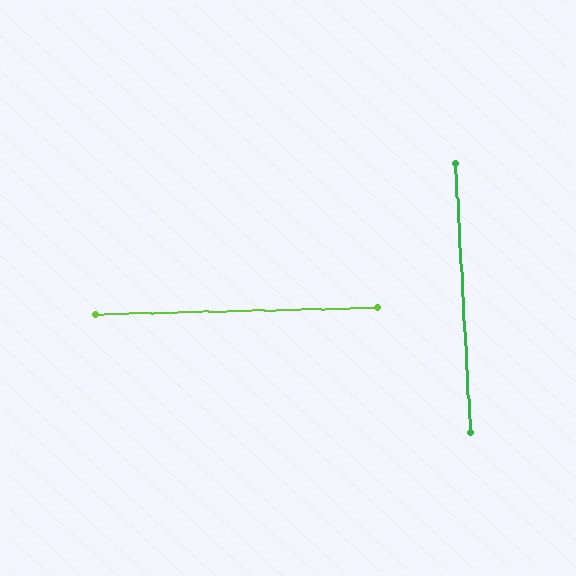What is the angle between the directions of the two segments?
Approximately 88 degrees.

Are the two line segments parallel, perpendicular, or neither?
Perpendicular — they meet at approximately 88°.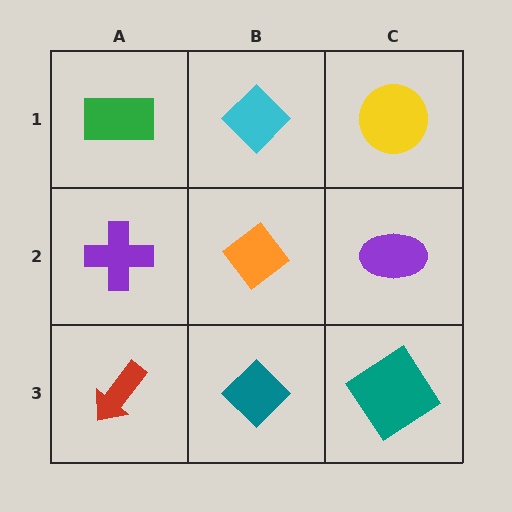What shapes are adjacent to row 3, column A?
A purple cross (row 2, column A), a teal diamond (row 3, column B).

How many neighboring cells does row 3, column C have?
2.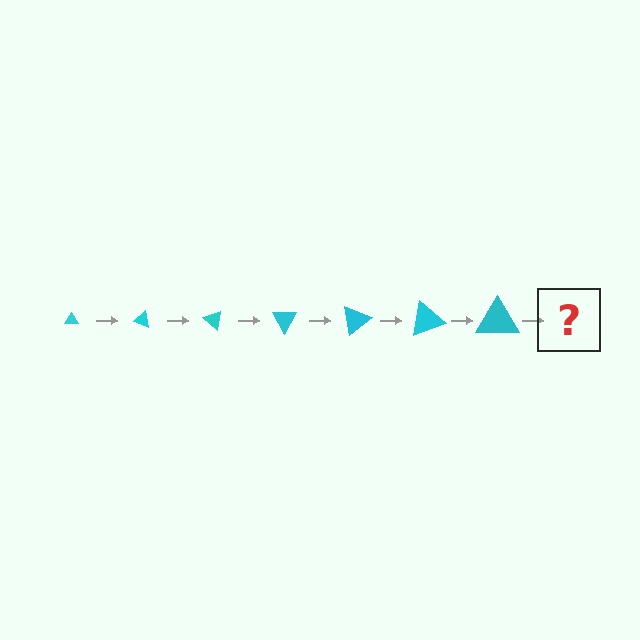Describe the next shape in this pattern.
It should be a triangle, larger than the previous one and rotated 140 degrees from the start.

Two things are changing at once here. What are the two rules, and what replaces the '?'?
The two rules are that the triangle grows larger each step and it rotates 20 degrees each step. The '?' should be a triangle, larger than the previous one and rotated 140 degrees from the start.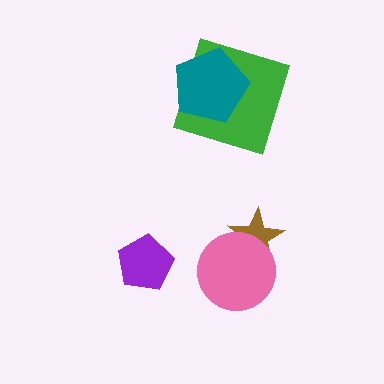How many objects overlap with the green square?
1 object overlaps with the green square.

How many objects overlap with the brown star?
1 object overlaps with the brown star.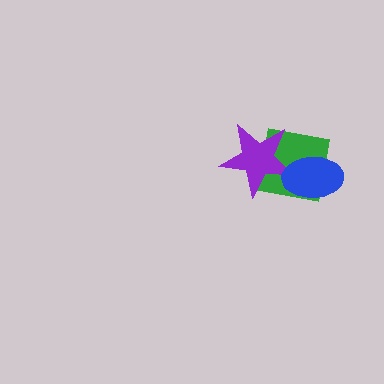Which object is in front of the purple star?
The blue ellipse is in front of the purple star.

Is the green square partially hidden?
Yes, it is partially covered by another shape.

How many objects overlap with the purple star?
2 objects overlap with the purple star.